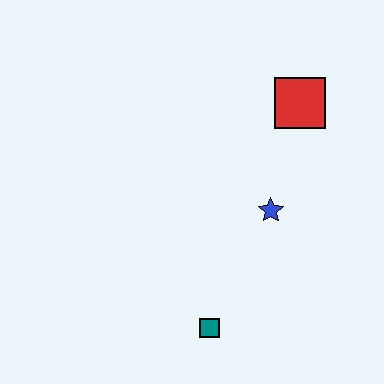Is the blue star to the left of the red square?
Yes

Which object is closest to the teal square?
The blue star is closest to the teal square.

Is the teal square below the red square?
Yes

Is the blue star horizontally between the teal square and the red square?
Yes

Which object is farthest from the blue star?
The teal square is farthest from the blue star.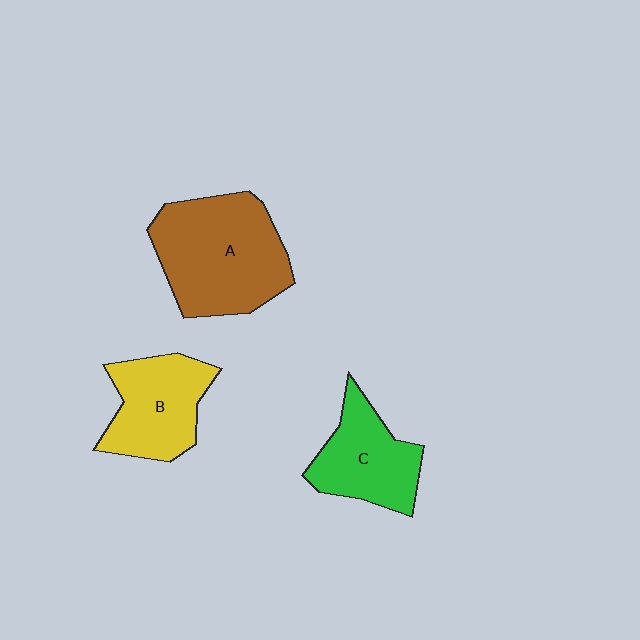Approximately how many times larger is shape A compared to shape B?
Approximately 1.5 times.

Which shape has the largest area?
Shape A (brown).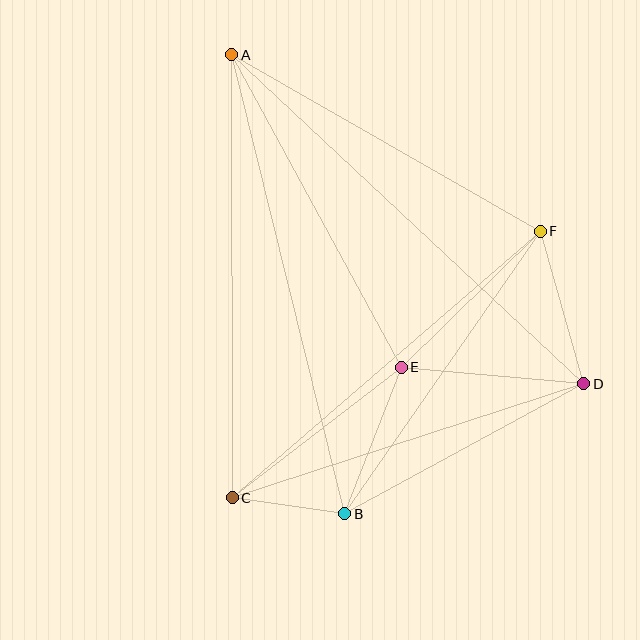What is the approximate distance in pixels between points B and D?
The distance between B and D is approximately 272 pixels.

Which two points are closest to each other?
Points B and C are closest to each other.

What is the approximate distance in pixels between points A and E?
The distance between A and E is approximately 355 pixels.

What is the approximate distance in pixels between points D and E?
The distance between D and E is approximately 183 pixels.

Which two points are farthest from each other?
Points A and D are farthest from each other.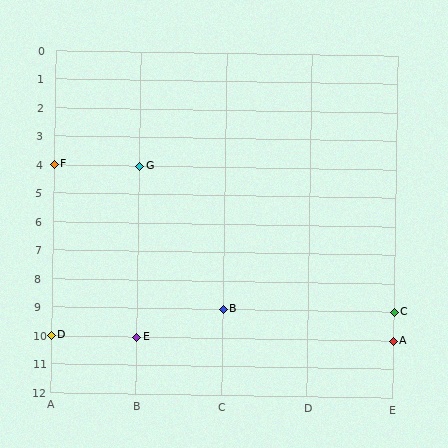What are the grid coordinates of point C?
Point C is at grid coordinates (E, 9).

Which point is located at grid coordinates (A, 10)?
Point D is at (A, 10).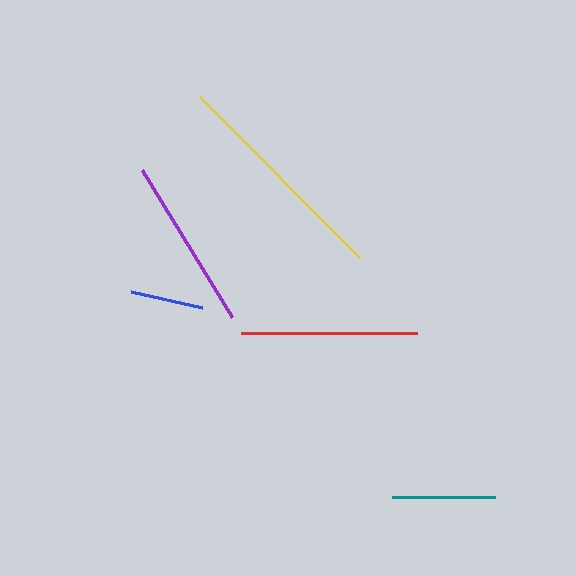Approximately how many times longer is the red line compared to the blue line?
The red line is approximately 2.4 times the length of the blue line.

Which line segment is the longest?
The yellow line is the longest at approximately 226 pixels.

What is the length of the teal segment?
The teal segment is approximately 103 pixels long.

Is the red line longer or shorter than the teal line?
The red line is longer than the teal line.